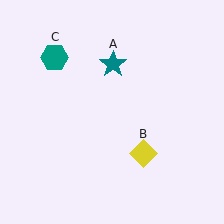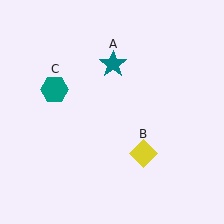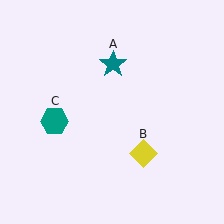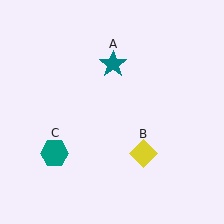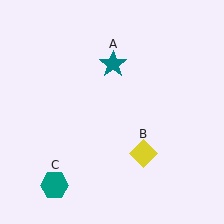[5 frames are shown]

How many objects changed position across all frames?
1 object changed position: teal hexagon (object C).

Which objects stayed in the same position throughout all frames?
Teal star (object A) and yellow diamond (object B) remained stationary.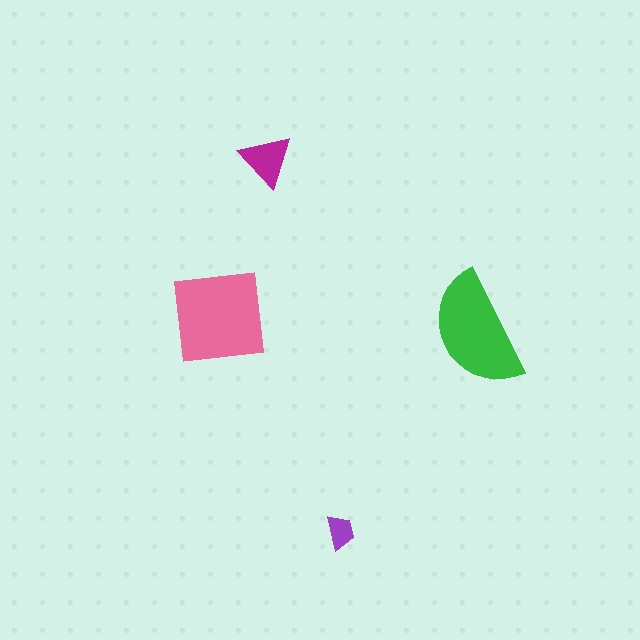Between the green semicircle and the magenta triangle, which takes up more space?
The green semicircle.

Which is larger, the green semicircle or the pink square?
The pink square.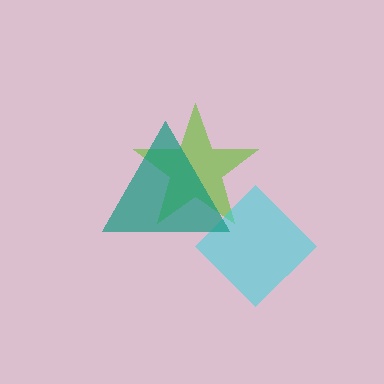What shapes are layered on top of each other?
The layered shapes are: a lime star, a cyan diamond, a teal triangle.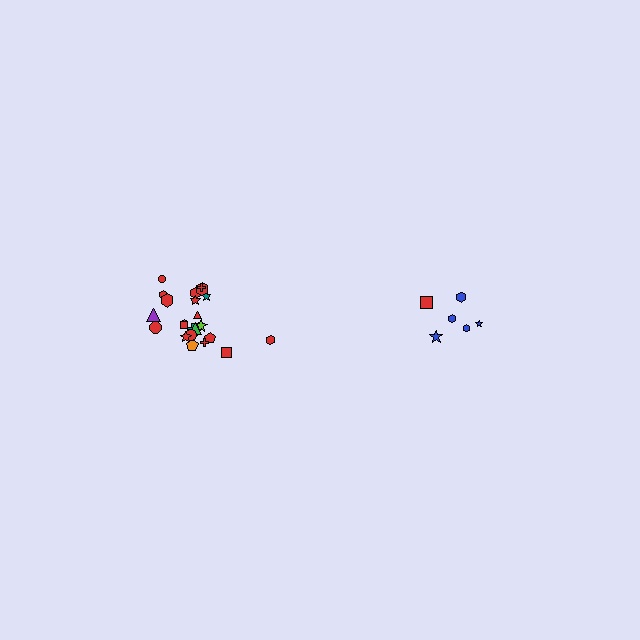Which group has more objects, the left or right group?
The left group.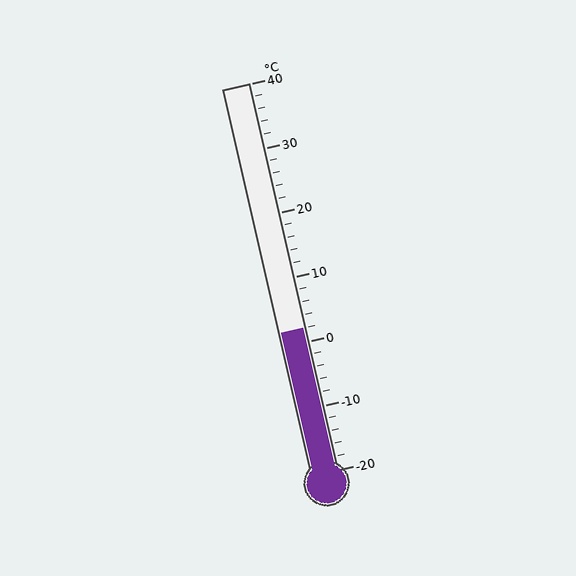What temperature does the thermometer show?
The thermometer shows approximately 2°C.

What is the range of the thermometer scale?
The thermometer scale ranges from -20°C to 40°C.